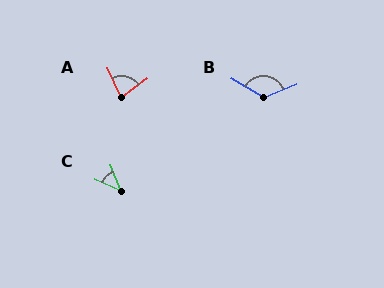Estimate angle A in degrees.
Approximately 78 degrees.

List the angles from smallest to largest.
C (46°), A (78°), B (128°).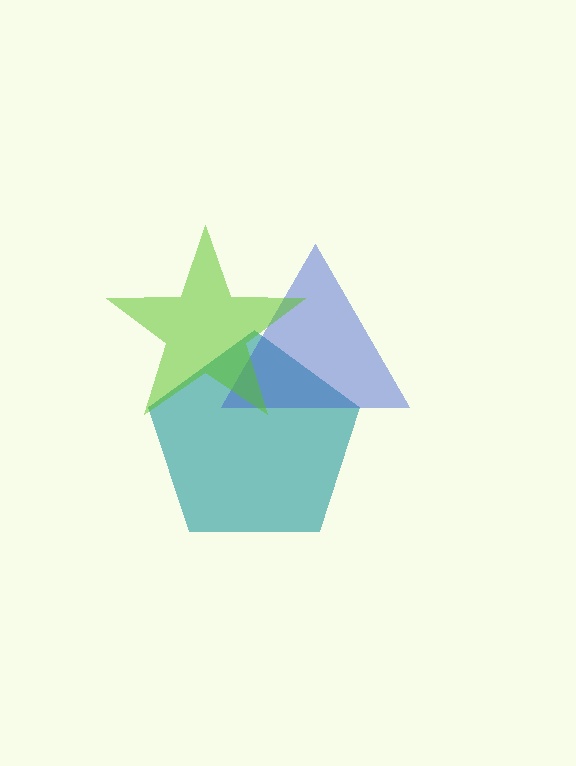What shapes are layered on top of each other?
The layered shapes are: a teal pentagon, a blue triangle, a lime star.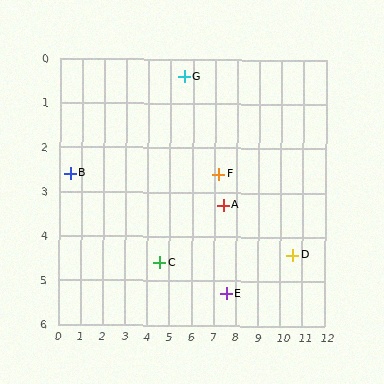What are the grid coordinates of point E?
Point E is at approximately (7.6, 5.3).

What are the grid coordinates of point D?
Point D is at approximately (10.6, 4.4).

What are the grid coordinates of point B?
Point B is at approximately (0.5, 2.6).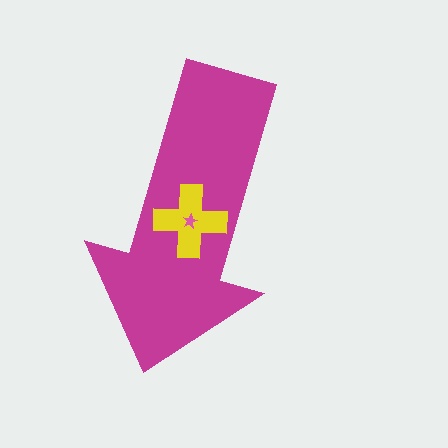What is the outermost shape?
The magenta arrow.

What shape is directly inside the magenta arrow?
The yellow cross.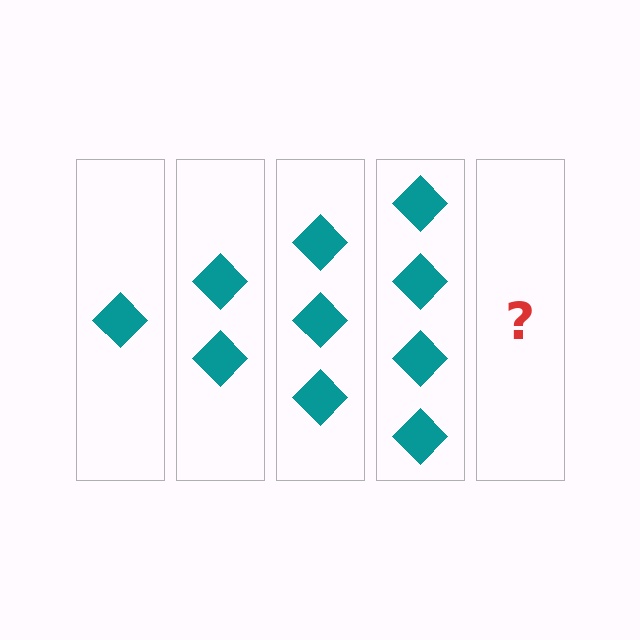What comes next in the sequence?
The next element should be 5 diamonds.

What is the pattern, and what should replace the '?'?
The pattern is that each step adds one more diamond. The '?' should be 5 diamonds.